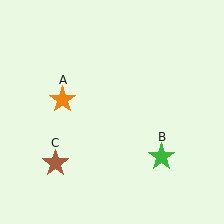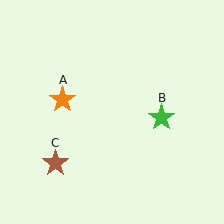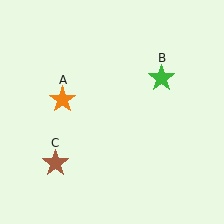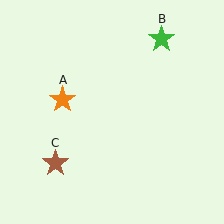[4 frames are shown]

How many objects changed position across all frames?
1 object changed position: green star (object B).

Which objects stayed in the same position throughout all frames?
Orange star (object A) and brown star (object C) remained stationary.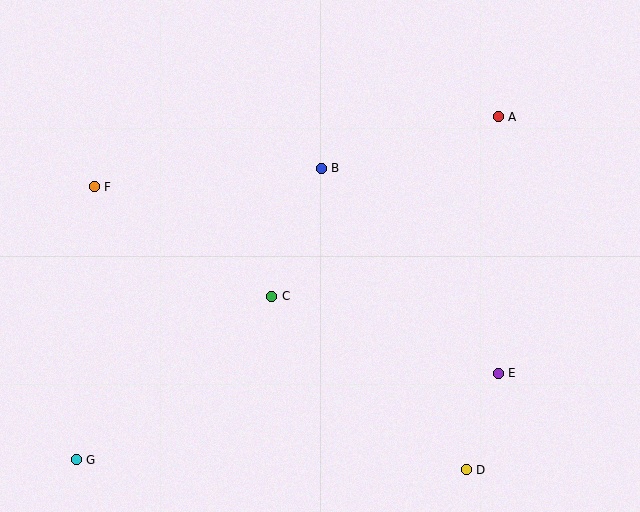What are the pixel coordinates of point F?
Point F is at (94, 187).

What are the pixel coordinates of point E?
Point E is at (498, 373).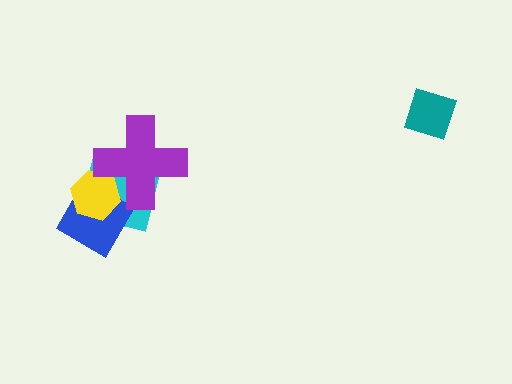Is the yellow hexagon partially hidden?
Yes, it is partially covered by another shape.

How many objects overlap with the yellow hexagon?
3 objects overlap with the yellow hexagon.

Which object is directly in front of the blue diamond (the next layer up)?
The yellow hexagon is directly in front of the blue diamond.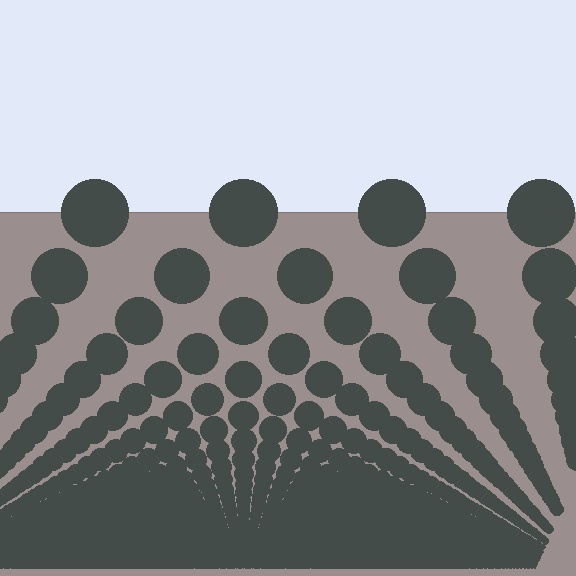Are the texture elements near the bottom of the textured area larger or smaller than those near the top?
Smaller. The gradient is inverted — elements near the bottom are smaller and denser.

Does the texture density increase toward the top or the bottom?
Density increases toward the bottom.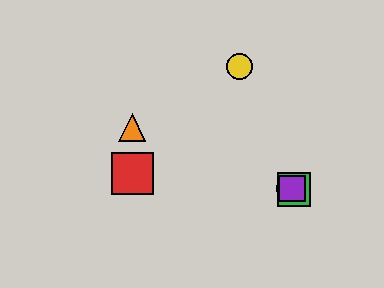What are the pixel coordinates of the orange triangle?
The orange triangle is at (132, 128).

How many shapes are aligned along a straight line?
4 shapes (the blue circle, the green square, the purple square, the orange triangle) are aligned along a straight line.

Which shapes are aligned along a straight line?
The blue circle, the green square, the purple square, the orange triangle are aligned along a straight line.